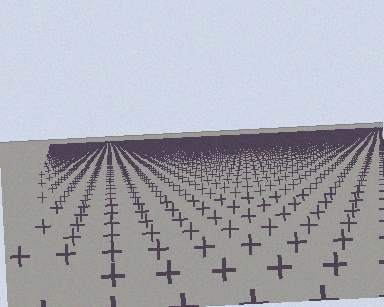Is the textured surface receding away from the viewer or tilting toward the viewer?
The surface is receding away from the viewer. Texture elements get smaller and denser toward the top.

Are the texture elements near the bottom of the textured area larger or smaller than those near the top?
Larger. Near the bottom, elements are closer to the viewer and appear at a bigger on-screen size.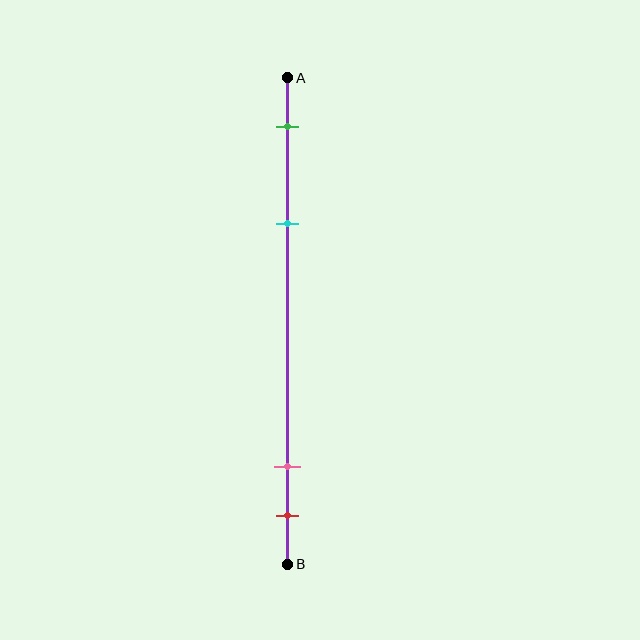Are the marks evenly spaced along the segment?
No, the marks are not evenly spaced.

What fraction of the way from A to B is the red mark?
The red mark is approximately 90% (0.9) of the way from A to B.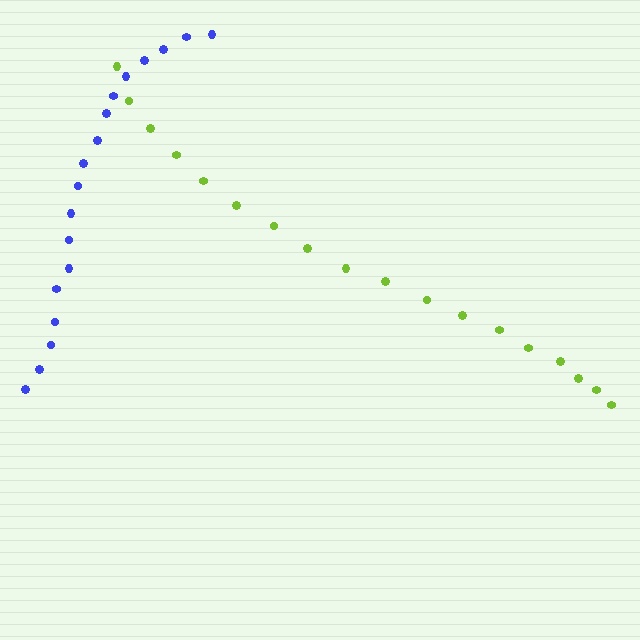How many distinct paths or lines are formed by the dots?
There are 2 distinct paths.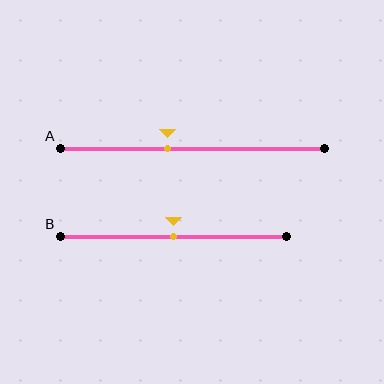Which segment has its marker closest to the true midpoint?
Segment B has its marker closest to the true midpoint.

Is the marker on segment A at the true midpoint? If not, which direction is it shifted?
No, the marker on segment A is shifted to the left by about 9% of the segment length.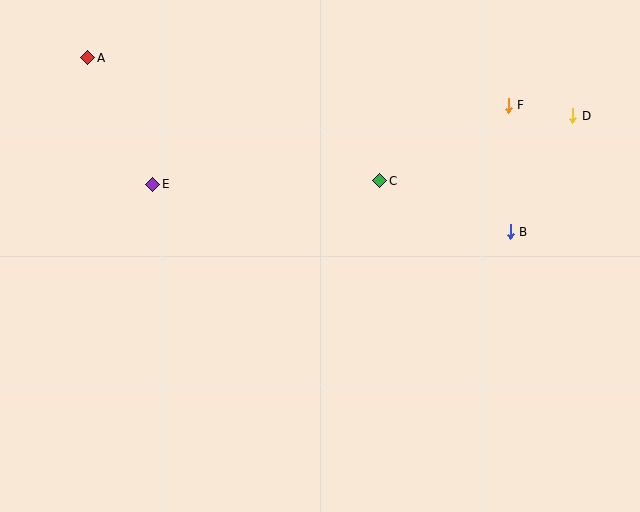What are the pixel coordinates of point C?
Point C is at (380, 181).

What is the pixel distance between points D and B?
The distance between D and B is 132 pixels.